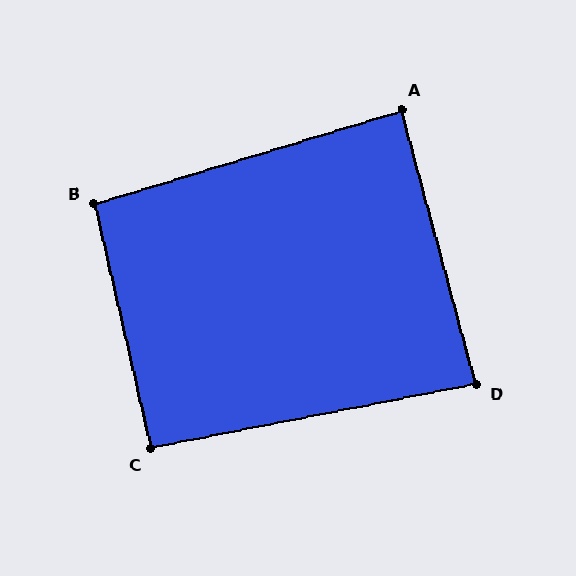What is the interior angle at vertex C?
Approximately 92 degrees (approximately right).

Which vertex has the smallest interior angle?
D, at approximately 86 degrees.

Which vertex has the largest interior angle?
B, at approximately 94 degrees.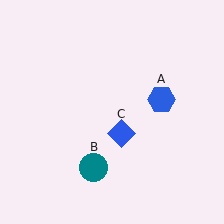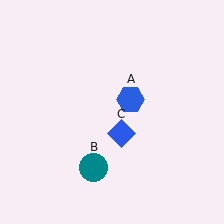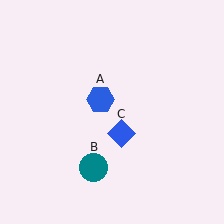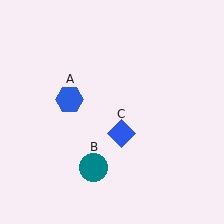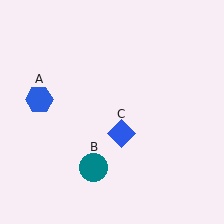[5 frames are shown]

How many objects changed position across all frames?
1 object changed position: blue hexagon (object A).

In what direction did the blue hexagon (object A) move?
The blue hexagon (object A) moved left.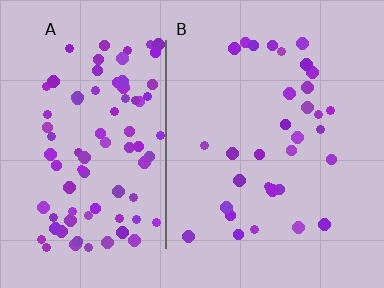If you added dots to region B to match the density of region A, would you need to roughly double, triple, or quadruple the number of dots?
Approximately triple.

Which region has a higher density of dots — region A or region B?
A (the left).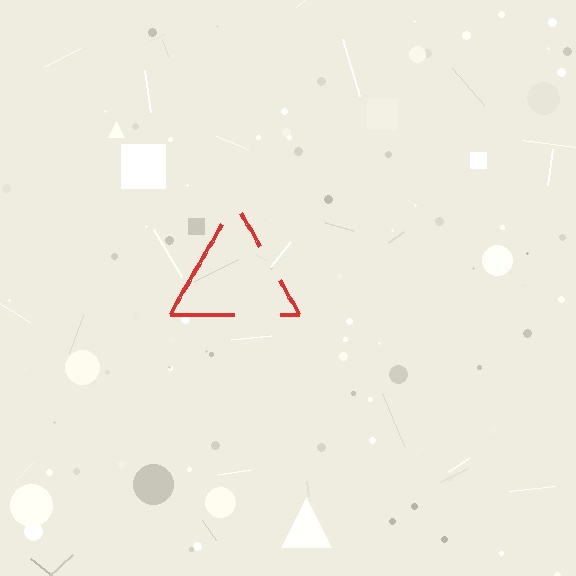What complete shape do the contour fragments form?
The contour fragments form a triangle.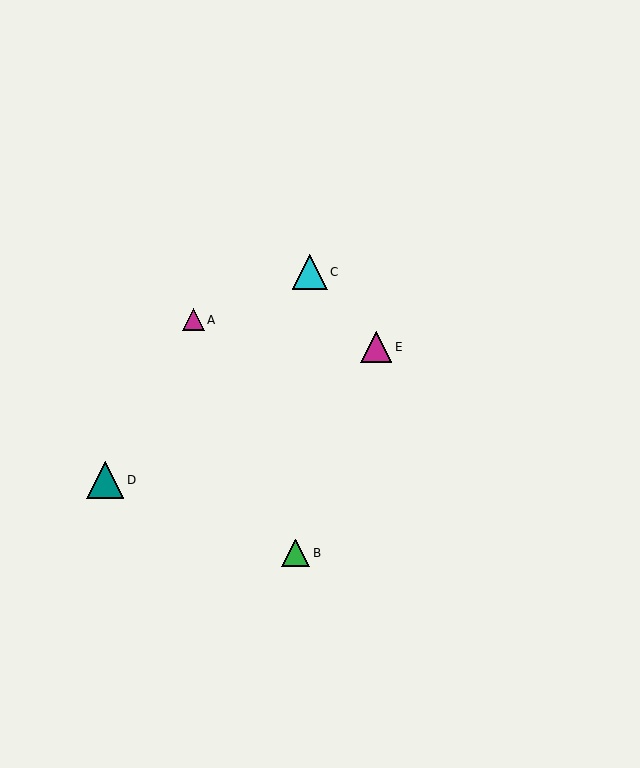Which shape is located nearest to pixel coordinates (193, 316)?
The magenta triangle (labeled A) at (193, 320) is nearest to that location.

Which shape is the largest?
The teal triangle (labeled D) is the largest.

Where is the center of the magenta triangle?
The center of the magenta triangle is at (193, 320).